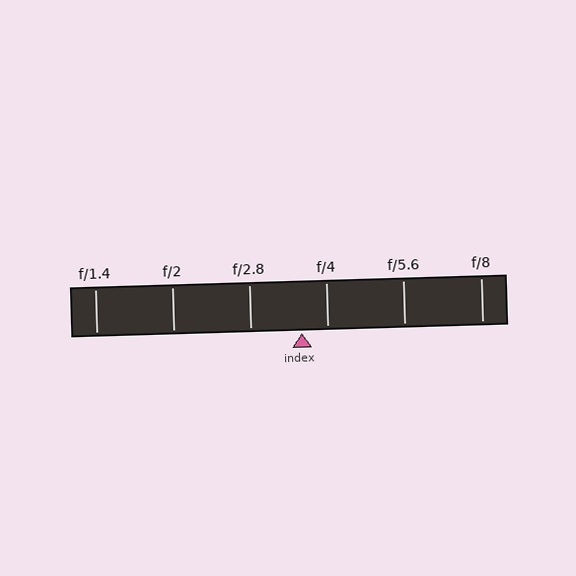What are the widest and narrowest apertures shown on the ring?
The widest aperture shown is f/1.4 and the narrowest is f/8.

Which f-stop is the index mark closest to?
The index mark is closest to f/4.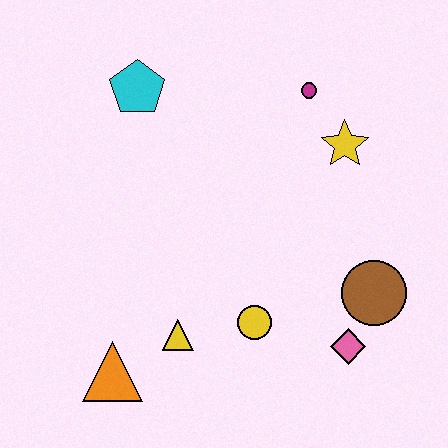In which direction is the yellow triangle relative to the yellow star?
The yellow triangle is below the yellow star.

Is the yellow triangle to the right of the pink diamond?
No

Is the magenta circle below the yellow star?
No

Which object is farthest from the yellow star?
The orange triangle is farthest from the yellow star.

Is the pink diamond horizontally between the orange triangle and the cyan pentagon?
No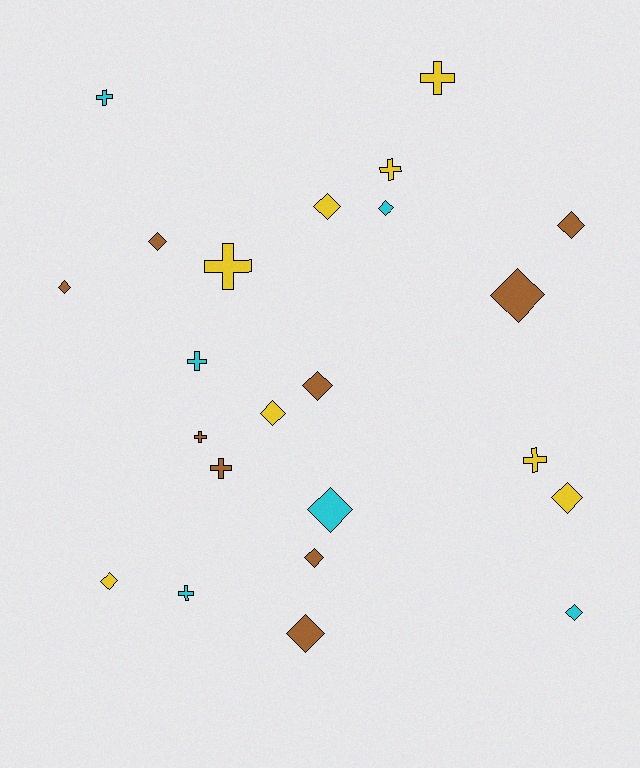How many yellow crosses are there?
There are 4 yellow crosses.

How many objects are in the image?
There are 23 objects.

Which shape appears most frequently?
Diamond, with 14 objects.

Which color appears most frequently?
Brown, with 9 objects.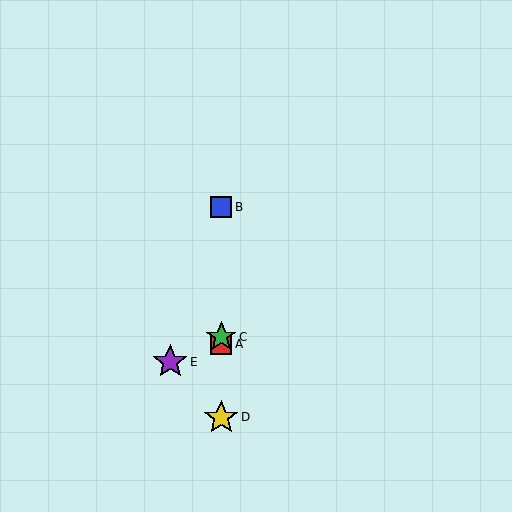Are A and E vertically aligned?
No, A is at x≈221 and E is at x≈170.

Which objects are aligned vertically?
Objects A, B, C, D are aligned vertically.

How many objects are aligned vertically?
4 objects (A, B, C, D) are aligned vertically.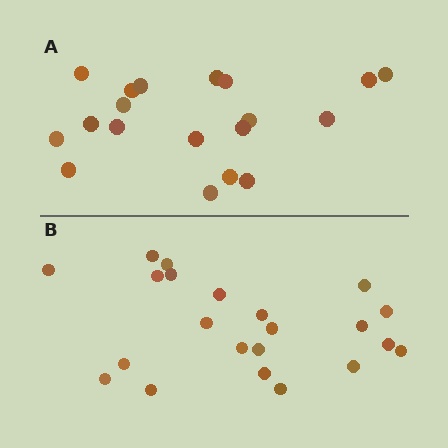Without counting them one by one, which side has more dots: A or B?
Region B (the bottom region) has more dots.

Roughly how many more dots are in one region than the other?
Region B has just a few more — roughly 2 or 3 more dots than region A.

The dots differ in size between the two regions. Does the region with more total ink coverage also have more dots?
No. Region A has more total ink coverage because its dots are larger, but region B actually contains more individual dots. Total area can be misleading — the number of items is what matters here.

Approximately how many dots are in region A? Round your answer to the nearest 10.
About 20 dots. (The exact count is 19, which rounds to 20.)